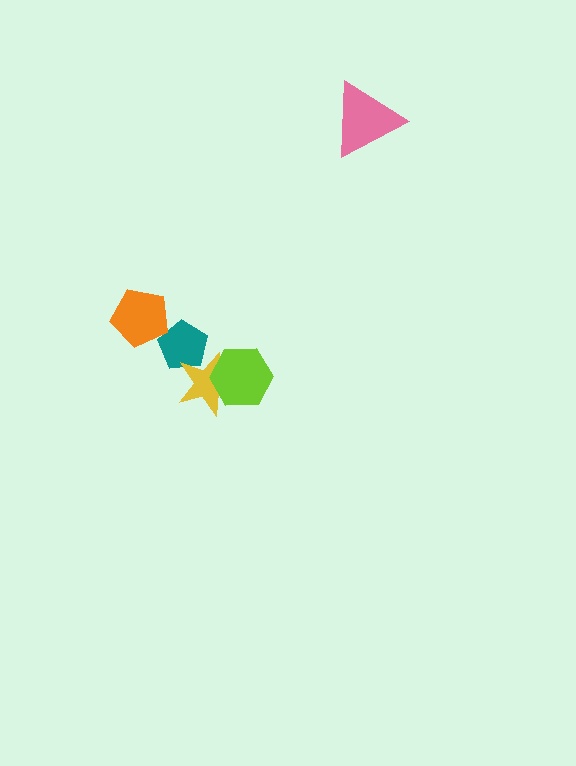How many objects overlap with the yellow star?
2 objects overlap with the yellow star.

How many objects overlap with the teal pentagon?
2 objects overlap with the teal pentagon.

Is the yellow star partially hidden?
Yes, it is partially covered by another shape.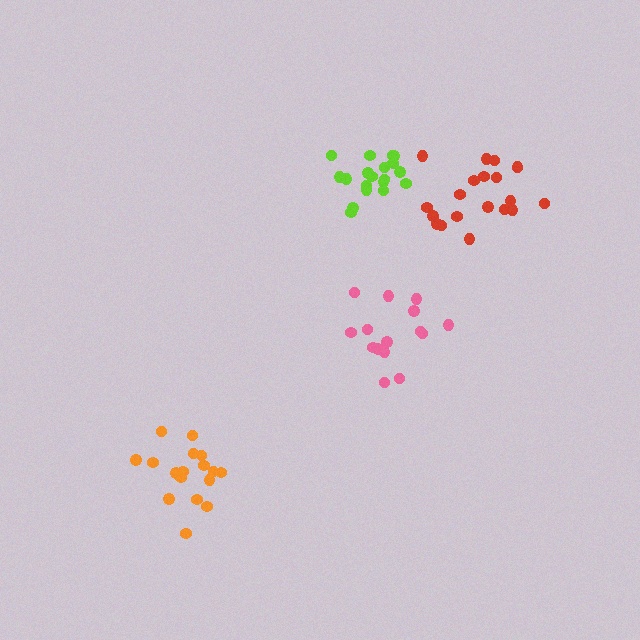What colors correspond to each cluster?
The clusters are colored: red, pink, orange, lime.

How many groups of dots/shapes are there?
There are 4 groups.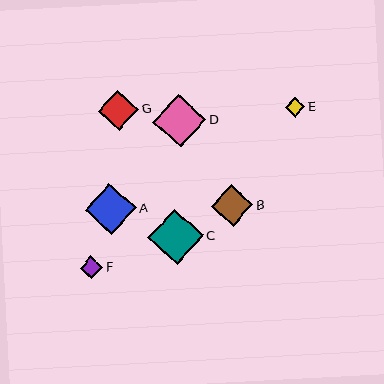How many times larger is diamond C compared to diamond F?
Diamond C is approximately 2.5 times the size of diamond F.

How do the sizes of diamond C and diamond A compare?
Diamond C and diamond A are approximately the same size.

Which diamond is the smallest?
Diamond E is the smallest with a size of approximately 19 pixels.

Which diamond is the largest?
Diamond C is the largest with a size of approximately 55 pixels.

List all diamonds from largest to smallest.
From largest to smallest: C, D, A, B, G, F, E.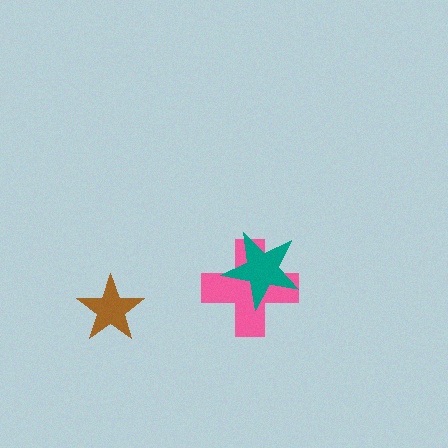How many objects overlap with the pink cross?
1 object overlaps with the pink cross.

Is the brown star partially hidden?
No, no other shape covers it.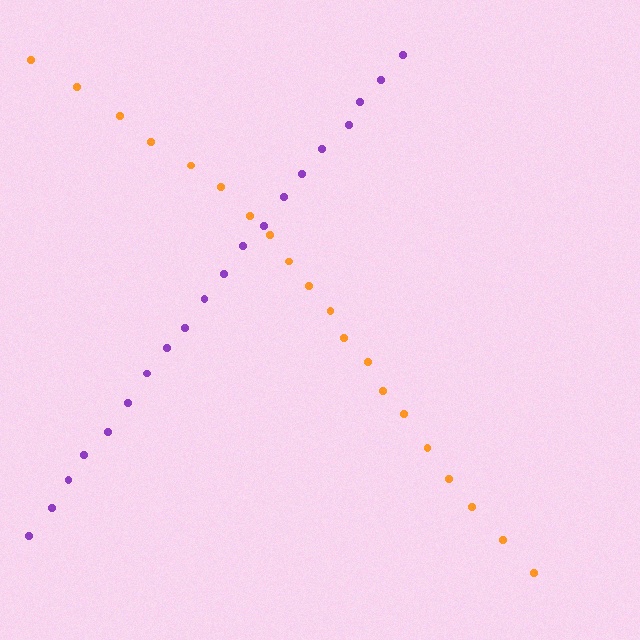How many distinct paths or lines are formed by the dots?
There are 2 distinct paths.